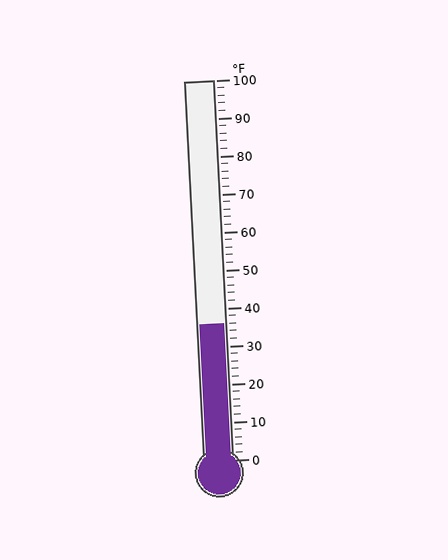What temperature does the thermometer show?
The thermometer shows approximately 36°F.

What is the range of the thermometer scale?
The thermometer scale ranges from 0°F to 100°F.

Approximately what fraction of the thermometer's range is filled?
The thermometer is filled to approximately 35% of its range.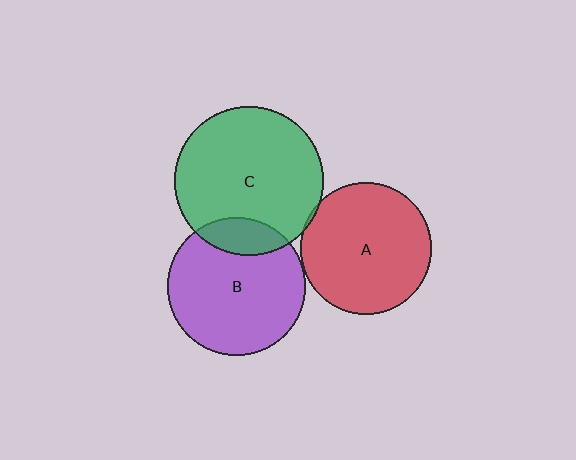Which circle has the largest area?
Circle C (green).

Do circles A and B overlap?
Yes.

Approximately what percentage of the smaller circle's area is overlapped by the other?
Approximately 5%.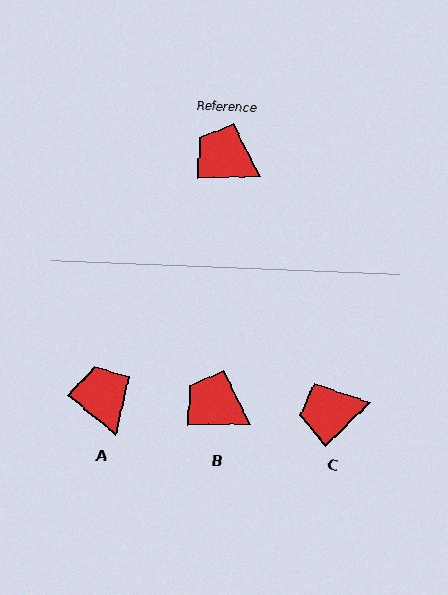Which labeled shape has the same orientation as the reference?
B.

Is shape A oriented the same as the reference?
No, it is off by about 40 degrees.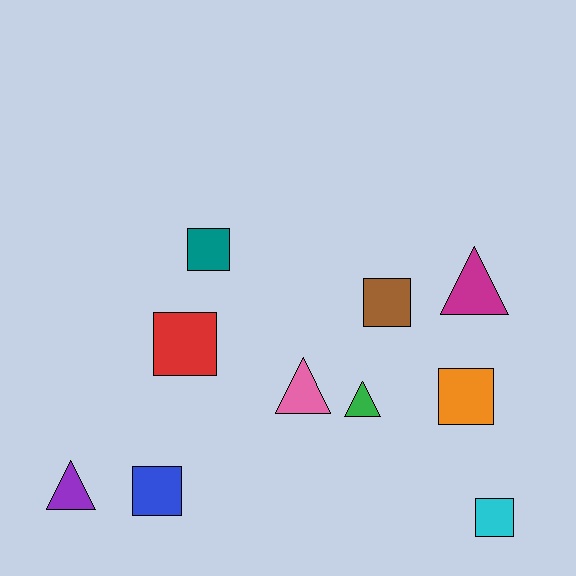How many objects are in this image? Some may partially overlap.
There are 10 objects.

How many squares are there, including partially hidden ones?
There are 6 squares.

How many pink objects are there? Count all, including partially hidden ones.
There is 1 pink object.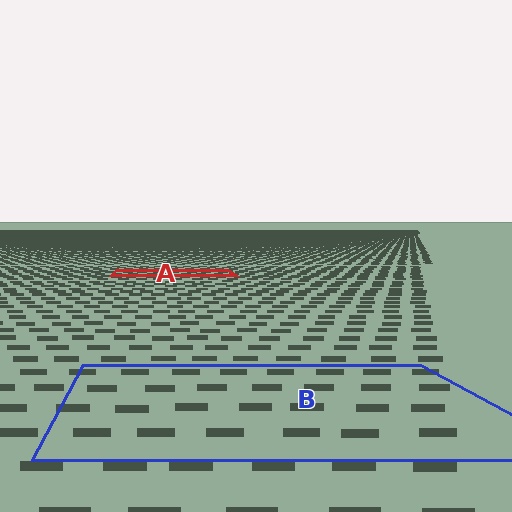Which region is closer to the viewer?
Region B is closer. The texture elements there are larger and more spread out.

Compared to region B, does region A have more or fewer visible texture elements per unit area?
Region A has more texture elements per unit area — they are packed more densely because it is farther away.